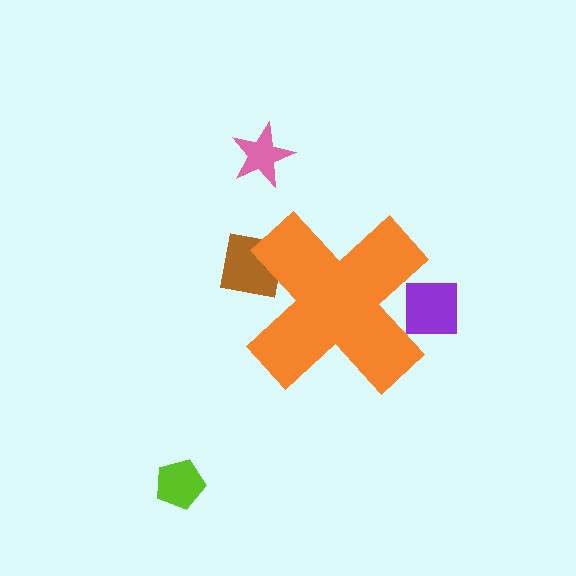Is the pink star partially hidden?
No, the pink star is fully visible.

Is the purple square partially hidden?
Yes, the purple square is partially hidden behind the orange cross.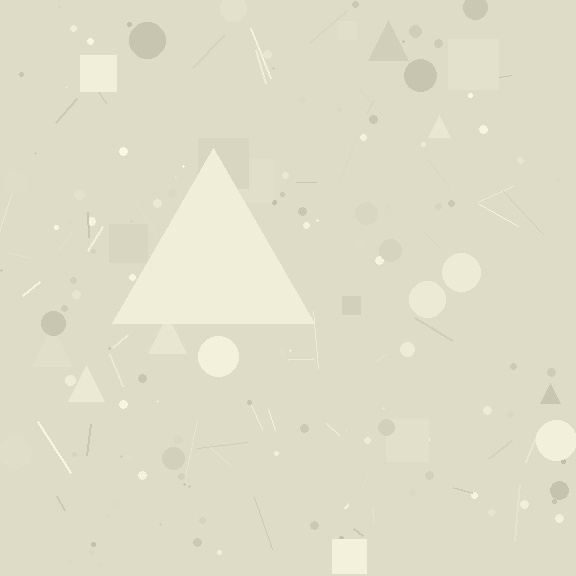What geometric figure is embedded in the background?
A triangle is embedded in the background.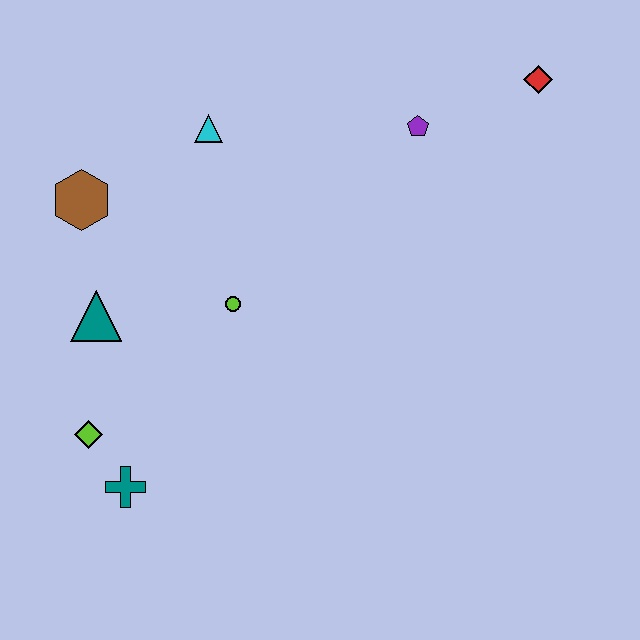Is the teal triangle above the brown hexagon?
No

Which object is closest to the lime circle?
The teal triangle is closest to the lime circle.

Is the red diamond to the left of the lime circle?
No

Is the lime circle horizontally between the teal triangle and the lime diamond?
No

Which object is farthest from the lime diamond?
The red diamond is farthest from the lime diamond.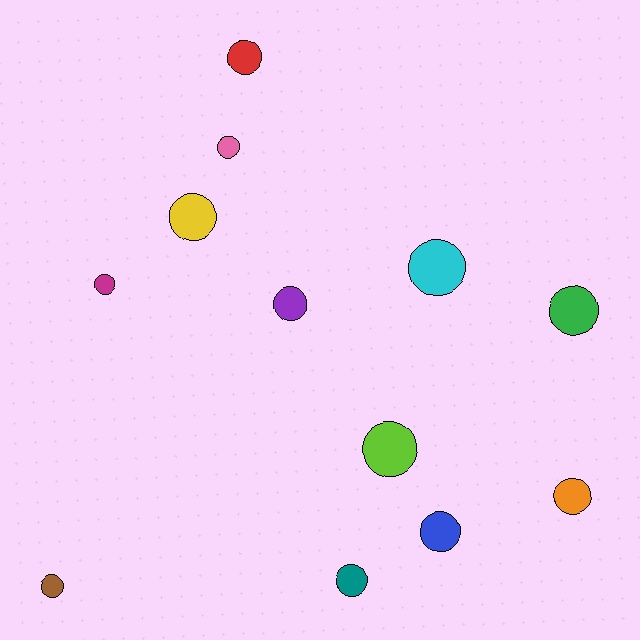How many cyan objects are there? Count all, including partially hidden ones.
There is 1 cyan object.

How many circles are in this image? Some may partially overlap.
There are 12 circles.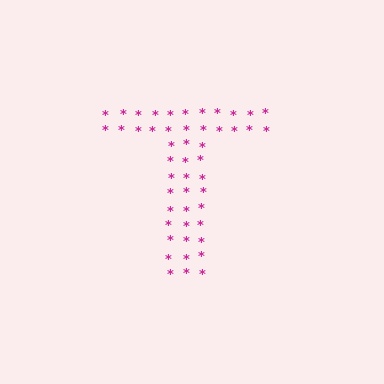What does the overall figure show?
The overall figure shows the letter T.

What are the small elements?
The small elements are asterisks.